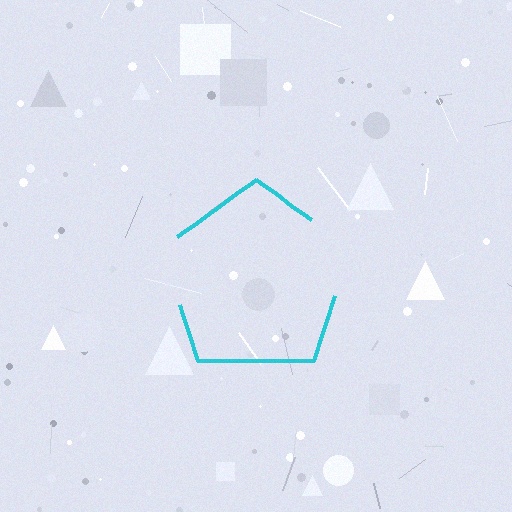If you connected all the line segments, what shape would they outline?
They would outline a pentagon.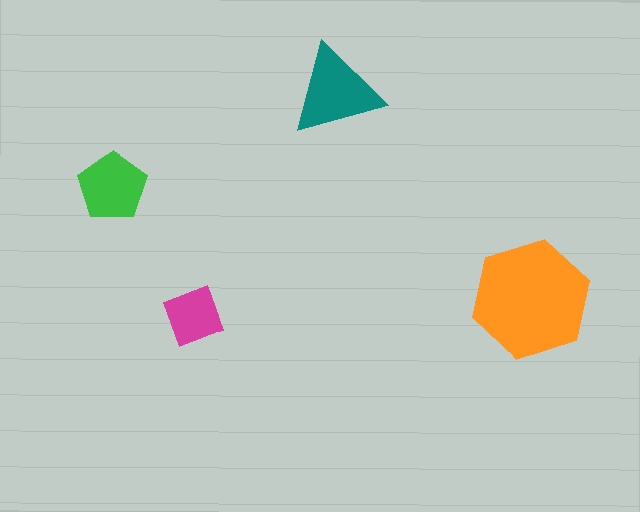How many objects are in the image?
There are 4 objects in the image.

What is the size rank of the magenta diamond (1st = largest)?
4th.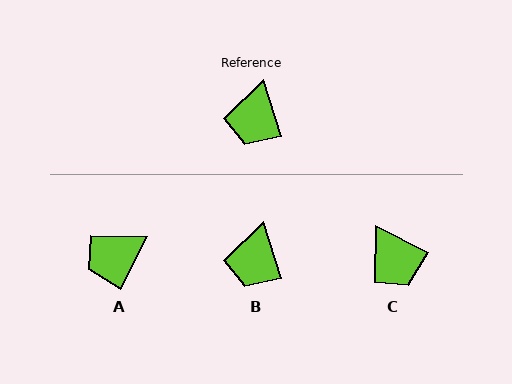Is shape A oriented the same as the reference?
No, it is off by about 45 degrees.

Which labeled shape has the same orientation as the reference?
B.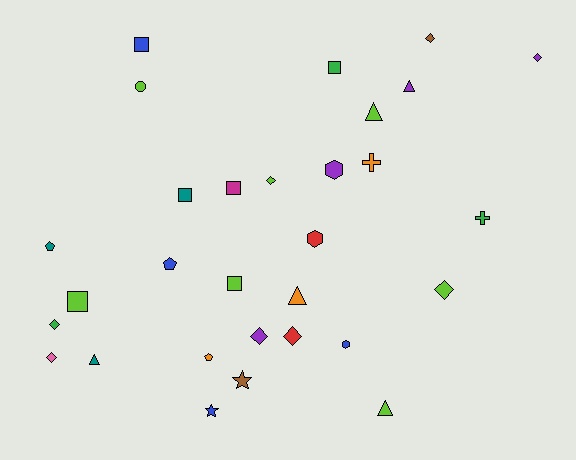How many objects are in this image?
There are 30 objects.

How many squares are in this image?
There are 6 squares.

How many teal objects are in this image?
There are 3 teal objects.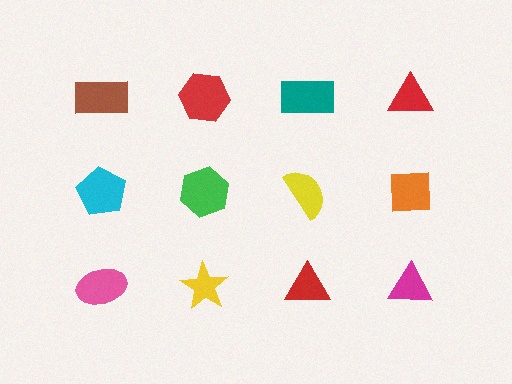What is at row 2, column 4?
An orange square.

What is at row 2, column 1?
A cyan pentagon.